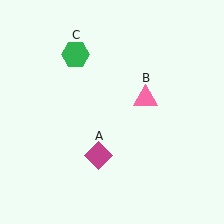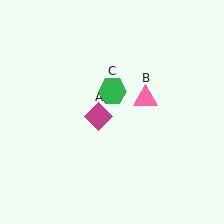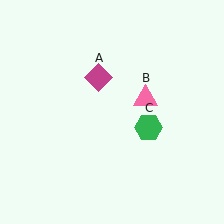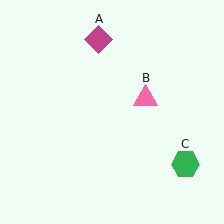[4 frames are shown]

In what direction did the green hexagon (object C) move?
The green hexagon (object C) moved down and to the right.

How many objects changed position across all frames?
2 objects changed position: magenta diamond (object A), green hexagon (object C).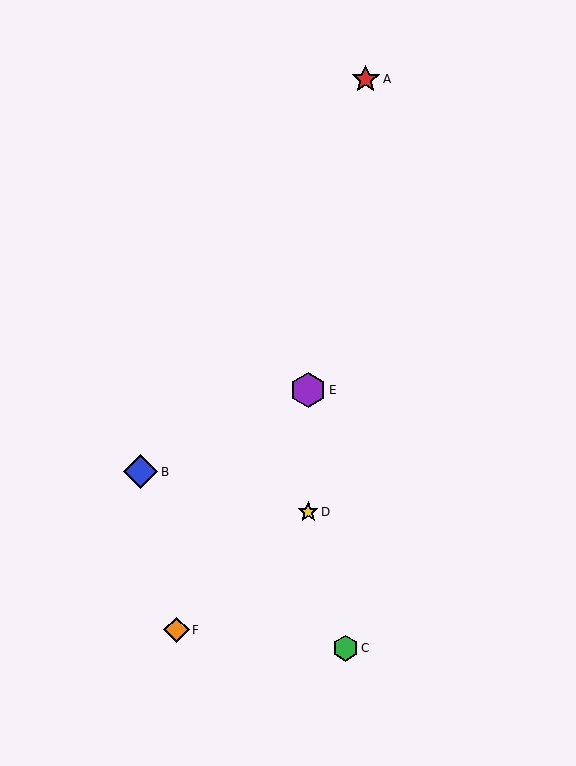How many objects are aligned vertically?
2 objects (D, E) are aligned vertically.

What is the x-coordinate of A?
Object A is at x≈366.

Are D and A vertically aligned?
No, D is at x≈308 and A is at x≈366.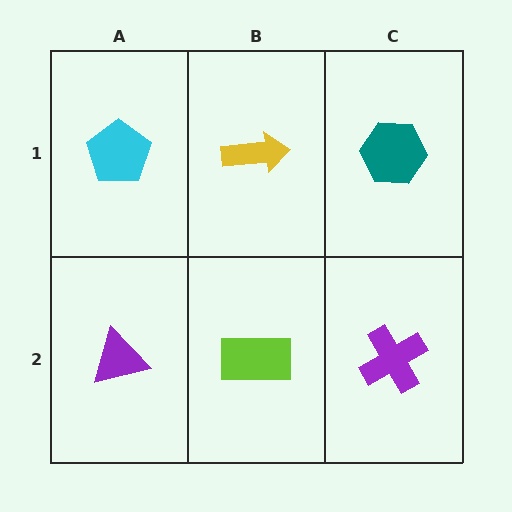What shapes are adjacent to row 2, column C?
A teal hexagon (row 1, column C), a lime rectangle (row 2, column B).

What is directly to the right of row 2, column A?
A lime rectangle.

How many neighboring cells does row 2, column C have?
2.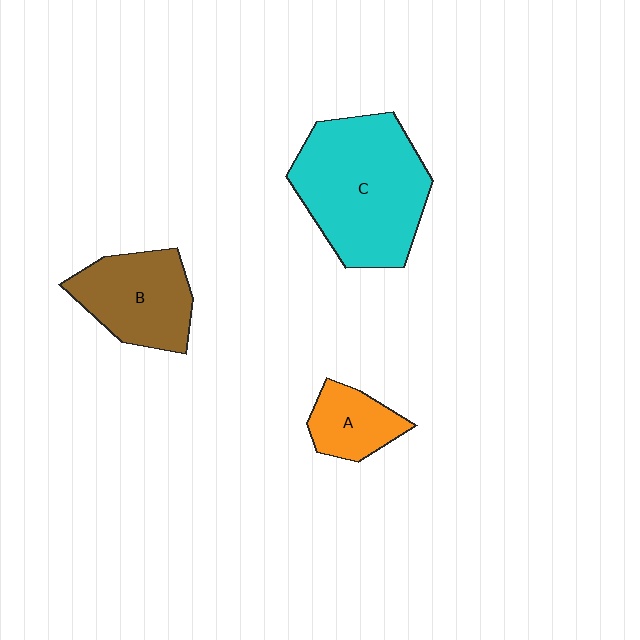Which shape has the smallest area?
Shape A (orange).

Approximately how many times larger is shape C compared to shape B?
Approximately 1.7 times.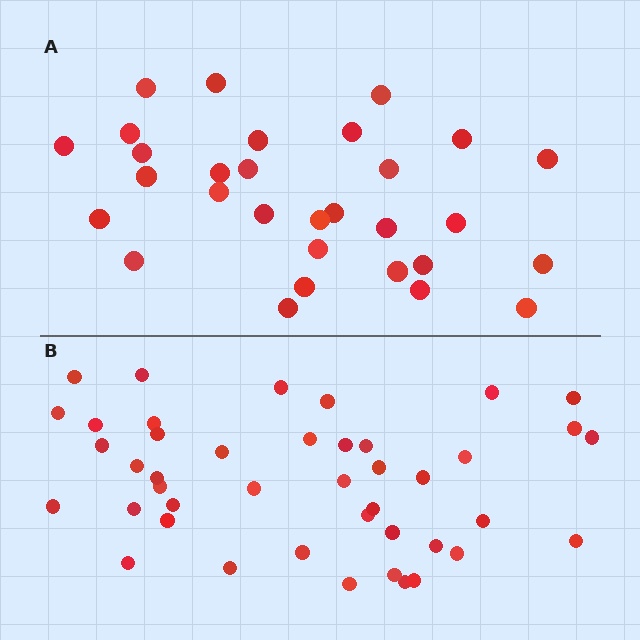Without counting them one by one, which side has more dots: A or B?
Region B (the bottom region) has more dots.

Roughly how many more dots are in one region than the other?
Region B has approximately 15 more dots than region A.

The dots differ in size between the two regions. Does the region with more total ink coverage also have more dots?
No. Region A has more total ink coverage because its dots are larger, but region B actually contains more individual dots. Total area can be misleading — the number of items is what matters here.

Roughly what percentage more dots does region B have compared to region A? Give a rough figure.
About 45% more.